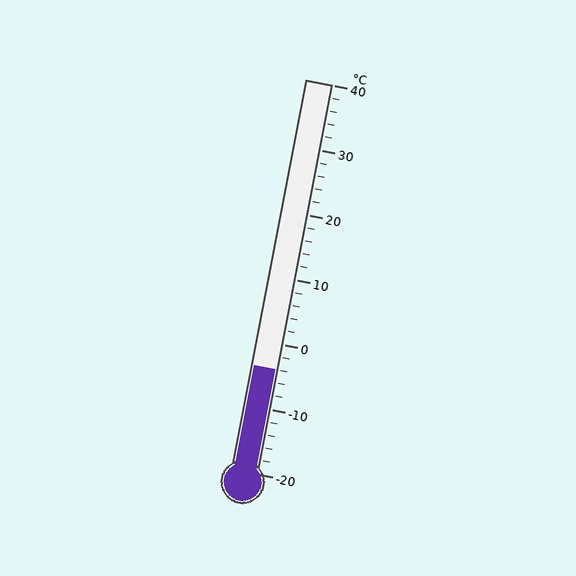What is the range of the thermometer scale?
The thermometer scale ranges from -20°C to 40°C.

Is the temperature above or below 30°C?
The temperature is below 30°C.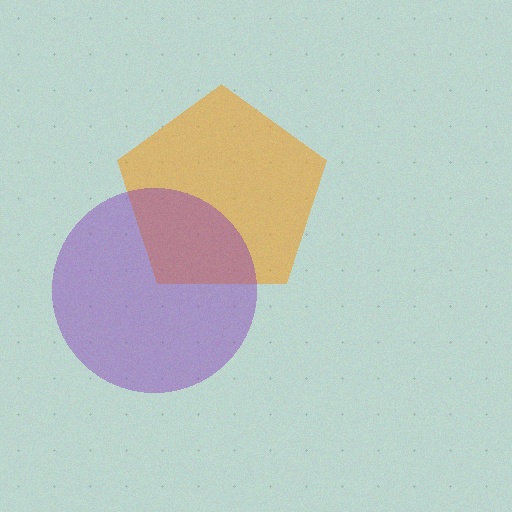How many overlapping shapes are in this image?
There are 2 overlapping shapes in the image.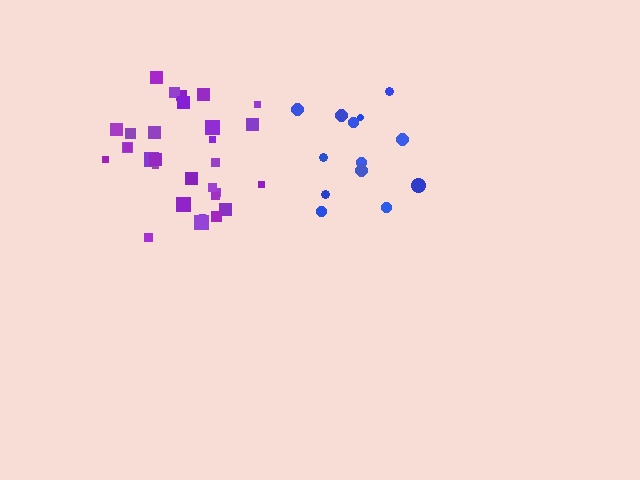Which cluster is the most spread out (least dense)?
Blue.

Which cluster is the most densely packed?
Purple.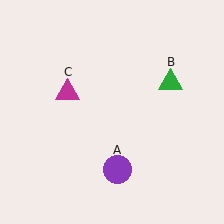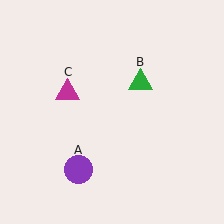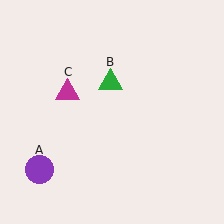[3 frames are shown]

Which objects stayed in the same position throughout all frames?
Magenta triangle (object C) remained stationary.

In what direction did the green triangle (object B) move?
The green triangle (object B) moved left.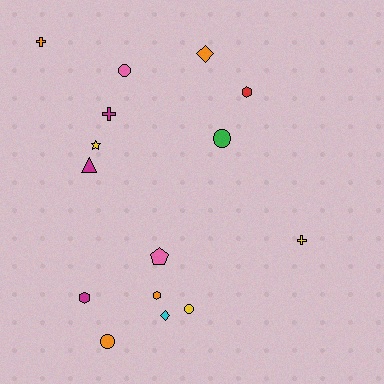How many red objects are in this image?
There is 1 red object.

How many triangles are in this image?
There is 1 triangle.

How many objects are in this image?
There are 15 objects.